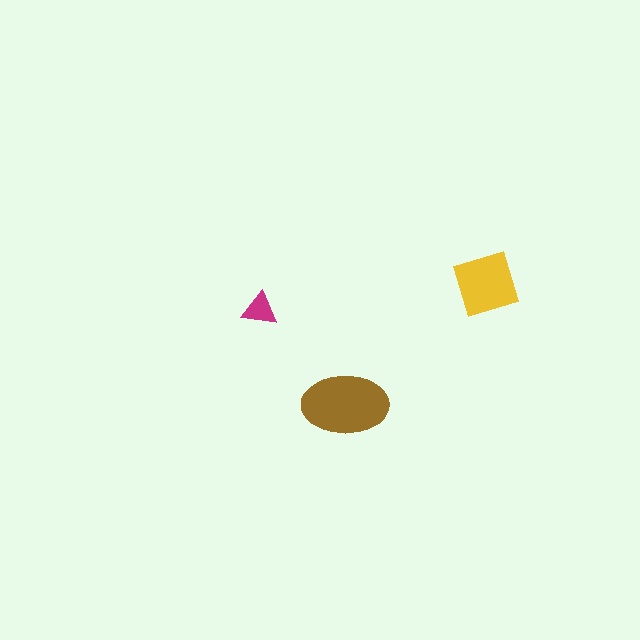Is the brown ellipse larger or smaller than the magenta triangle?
Larger.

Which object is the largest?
The brown ellipse.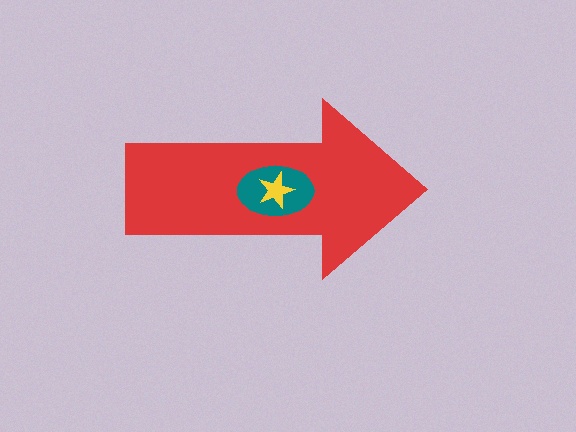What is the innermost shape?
The yellow star.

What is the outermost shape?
The red arrow.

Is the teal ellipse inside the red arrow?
Yes.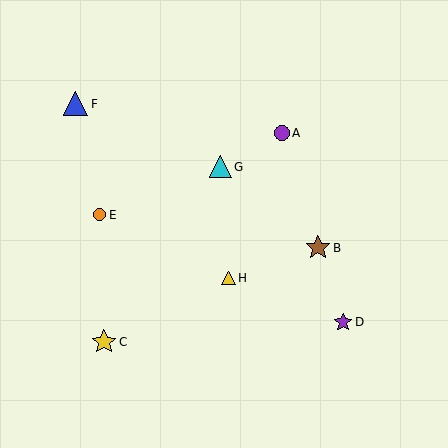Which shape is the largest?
The yellow star (labeled C) is the largest.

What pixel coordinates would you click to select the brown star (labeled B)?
Click at (318, 248) to select the brown star B.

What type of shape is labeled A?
Shape A is a purple circle.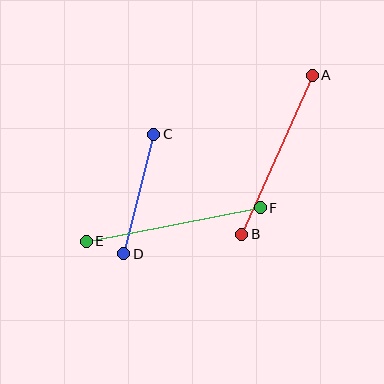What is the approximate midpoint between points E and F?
The midpoint is at approximately (173, 225) pixels.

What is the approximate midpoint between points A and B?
The midpoint is at approximately (277, 155) pixels.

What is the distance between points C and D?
The distance is approximately 123 pixels.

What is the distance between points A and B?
The distance is approximately 174 pixels.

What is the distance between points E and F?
The distance is approximately 177 pixels.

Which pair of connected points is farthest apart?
Points E and F are farthest apart.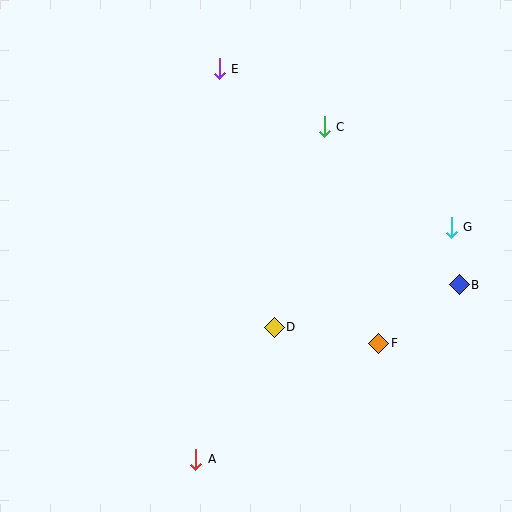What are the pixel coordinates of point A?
Point A is at (196, 459).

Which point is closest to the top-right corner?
Point C is closest to the top-right corner.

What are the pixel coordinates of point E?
Point E is at (219, 69).